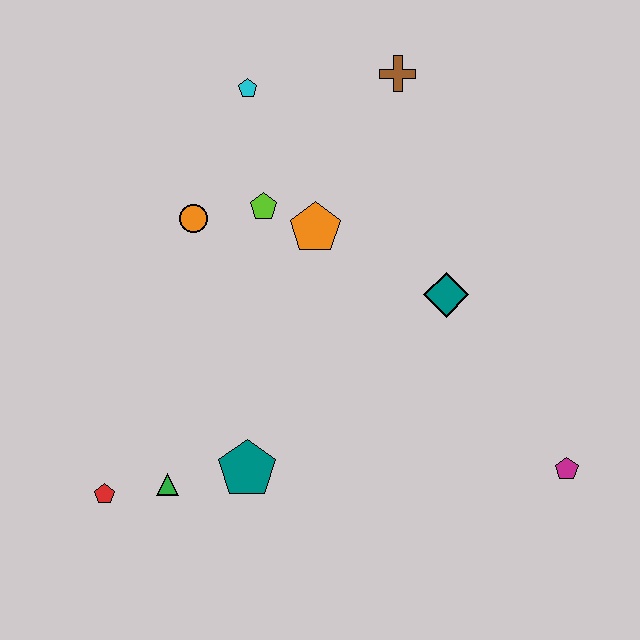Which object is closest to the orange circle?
The lime pentagon is closest to the orange circle.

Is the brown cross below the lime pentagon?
No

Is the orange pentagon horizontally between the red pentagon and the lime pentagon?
No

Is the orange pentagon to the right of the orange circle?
Yes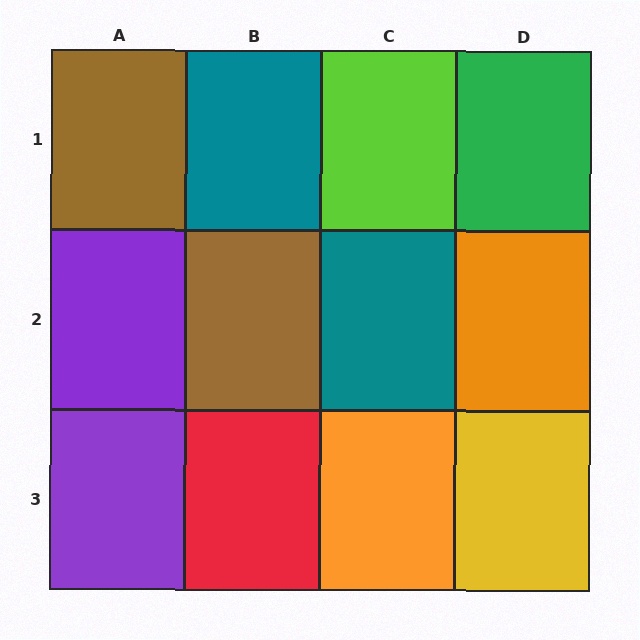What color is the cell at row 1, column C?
Lime.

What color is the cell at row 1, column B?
Teal.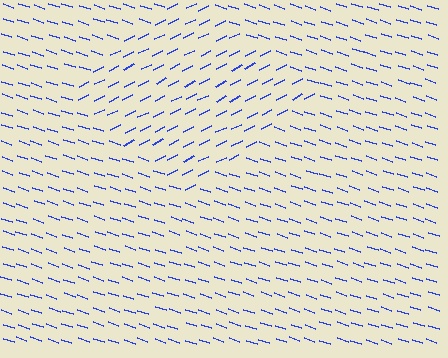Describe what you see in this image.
The image is filled with small blue line segments. A diamond region in the image has lines oriented differently from the surrounding lines, creating a visible texture boundary.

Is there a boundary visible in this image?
Yes, there is a texture boundary formed by a change in line orientation.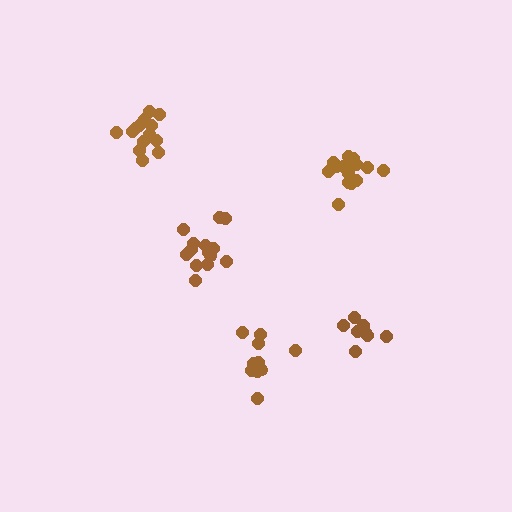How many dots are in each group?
Group 1: 14 dots, Group 2: 9 dots, Group 3: 14 dots, Group 4: 10 dots, Group 5: 15 dots (62 total).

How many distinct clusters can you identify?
There are 5 distinct clusters.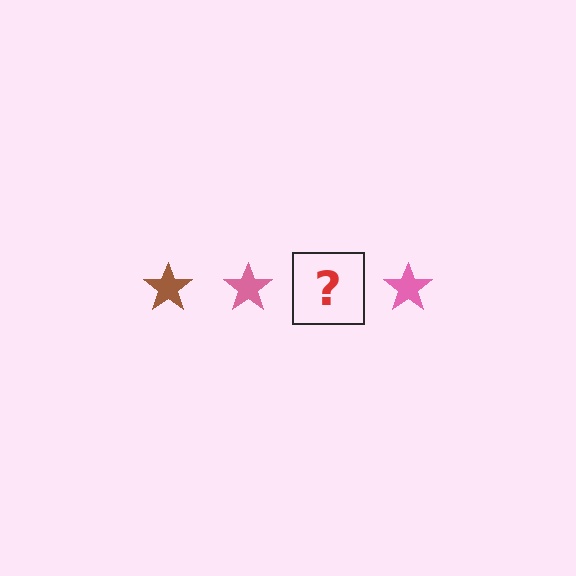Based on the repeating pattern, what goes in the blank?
The blank should be a brown star.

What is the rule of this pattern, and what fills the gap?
The rule is that the pattern cycles through brown, pink stars. The gap should be filled with a brown star.